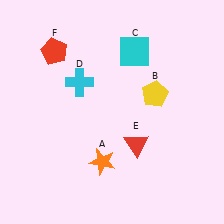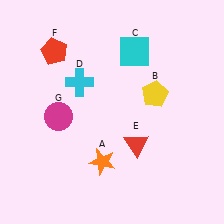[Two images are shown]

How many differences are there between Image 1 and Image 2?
There is 1 difference between the two images.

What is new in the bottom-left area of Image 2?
A magenta circle (G) was added in the bottom-left area of Image 2.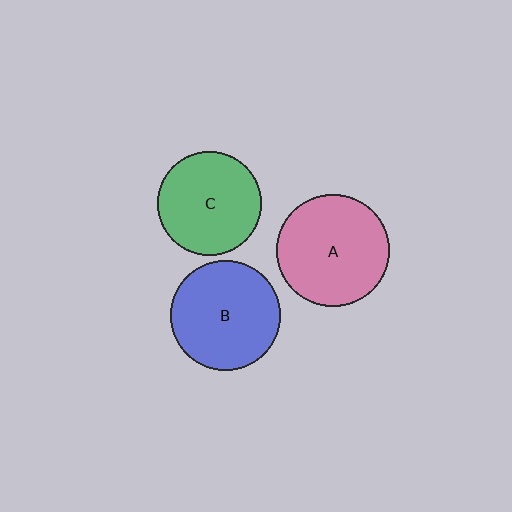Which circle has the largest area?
Circle A (pink).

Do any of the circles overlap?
No, none of the circles overlap.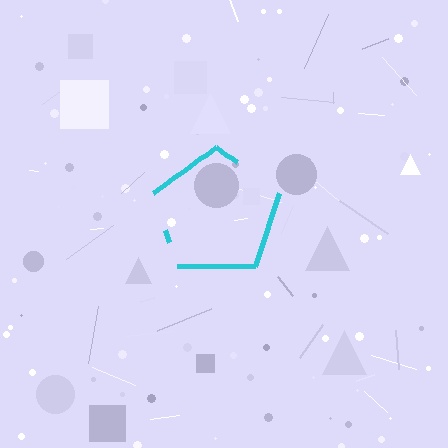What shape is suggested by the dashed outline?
The dashed outline suggests a pentagon.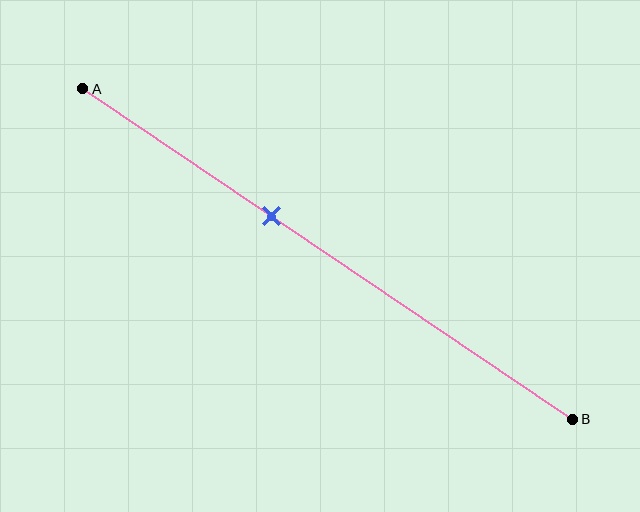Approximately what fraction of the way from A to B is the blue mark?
The blue mark is approximately 40% of the way from A to B.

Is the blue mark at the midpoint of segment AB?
No, the mark is at about 40% from A, not at the 50% midpoint.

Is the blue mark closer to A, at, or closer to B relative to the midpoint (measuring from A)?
The blue mark is closer to point A than the midpoint of segment AB.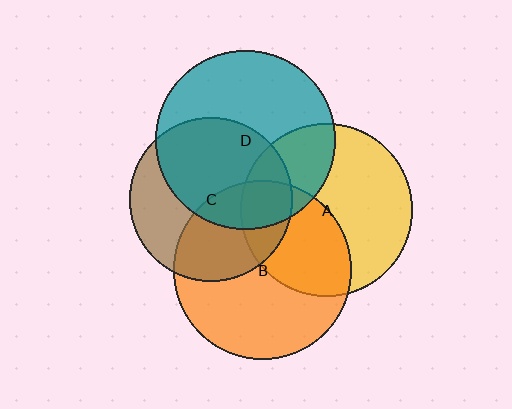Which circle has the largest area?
Circle D (teal).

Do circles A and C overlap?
Yes.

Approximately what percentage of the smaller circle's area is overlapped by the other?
Approximately 20%.